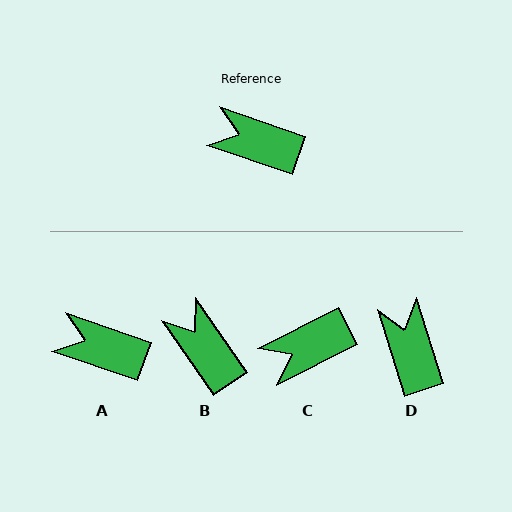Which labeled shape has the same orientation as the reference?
A.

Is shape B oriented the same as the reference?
No, it is off by about 37 degrees.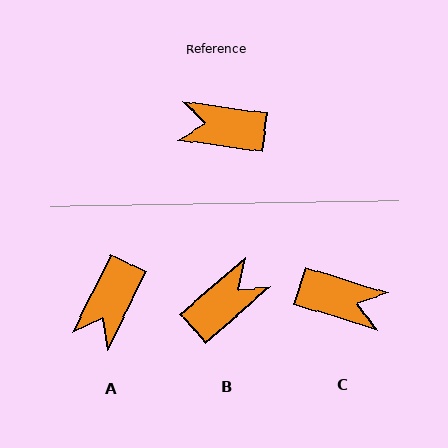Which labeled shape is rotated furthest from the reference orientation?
C, about 171 degrees away.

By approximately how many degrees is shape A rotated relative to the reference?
Approximately 72 degrees counter-clockwise.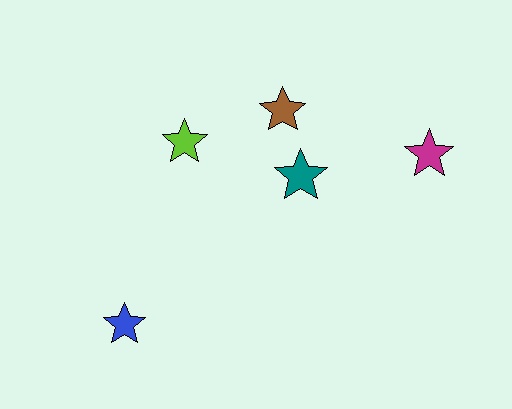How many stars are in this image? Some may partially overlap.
There are 5 stars.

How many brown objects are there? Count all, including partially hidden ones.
There is 1 brown object.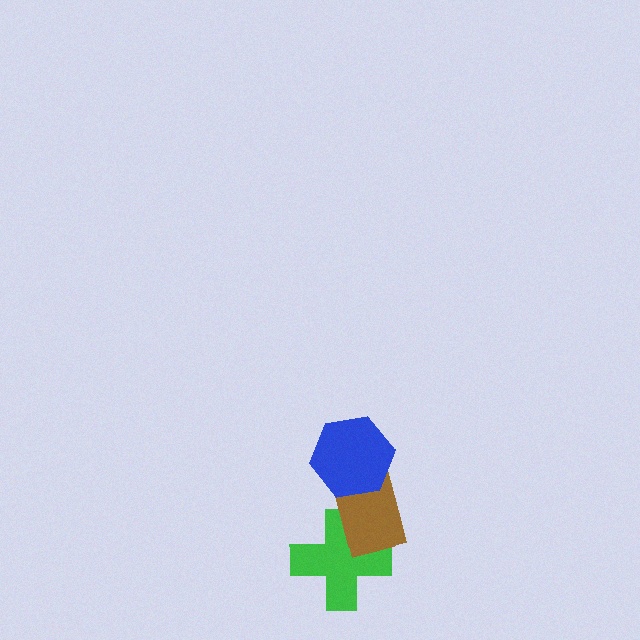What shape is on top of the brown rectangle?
The blue hexagon is on top of the brown rectangle.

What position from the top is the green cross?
The green cross is 3rd from the top.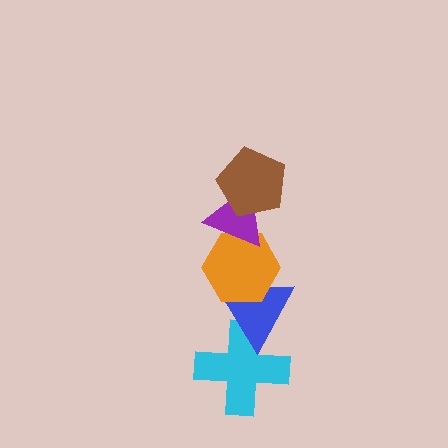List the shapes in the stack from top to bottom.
From top to bottom: the brown pentagon, the purple triangle, the orange hexagon, the blue triangle, the cyan cross.